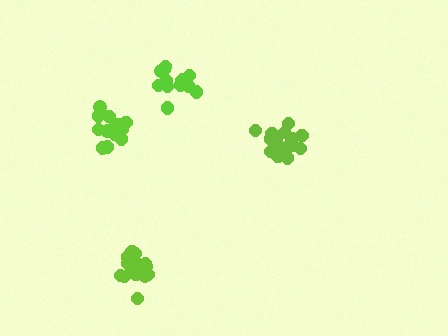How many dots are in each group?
Group 1: 17 dots, Group 2: 17 dots, Group 3: 14 dots, Group 4: 14 dots (62 total).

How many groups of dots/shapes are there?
There are 4 groups.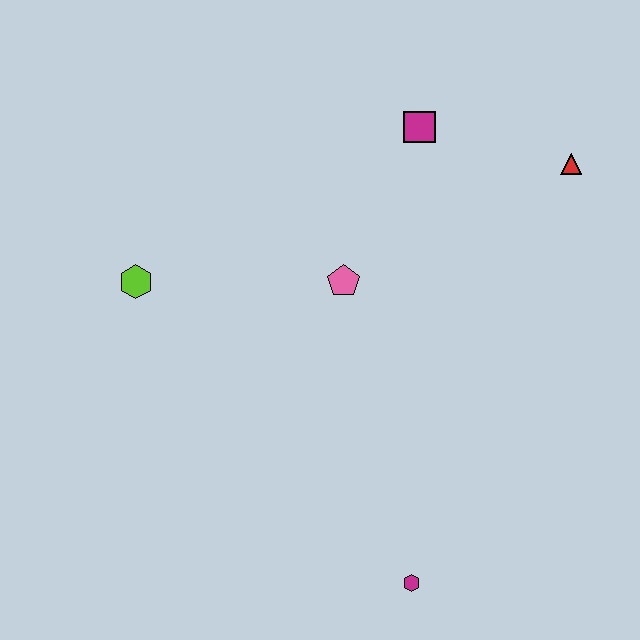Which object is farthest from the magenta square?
The magenta hexagon is farthest from the magenta square.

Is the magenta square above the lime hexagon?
Yes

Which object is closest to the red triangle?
The magenta square is closest to the red triangle.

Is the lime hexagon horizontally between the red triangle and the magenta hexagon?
No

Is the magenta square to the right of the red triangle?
No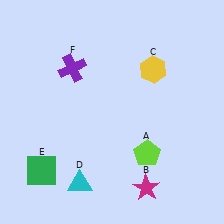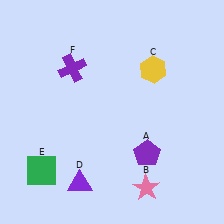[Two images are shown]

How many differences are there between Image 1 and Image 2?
There are 3 differences between the two images.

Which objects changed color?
A changed from lime to purple. B changed from magenta to pink. D changed from cyan to purple.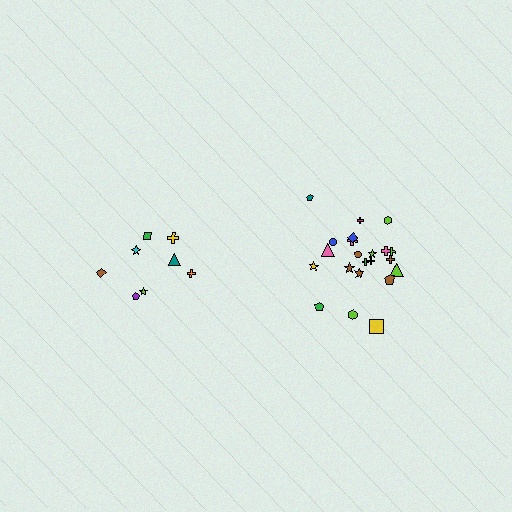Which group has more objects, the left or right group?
The right group.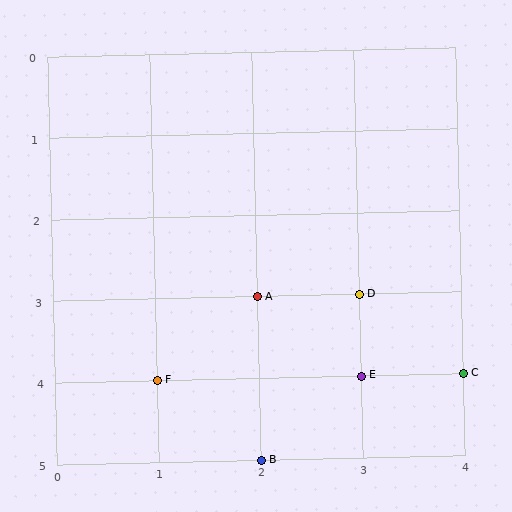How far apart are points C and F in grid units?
Points C and F are 3 columns apart.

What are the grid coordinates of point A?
Point A is at grid coordinates (2, 3).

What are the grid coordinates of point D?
Point D is at grid coordinates (3, 3).